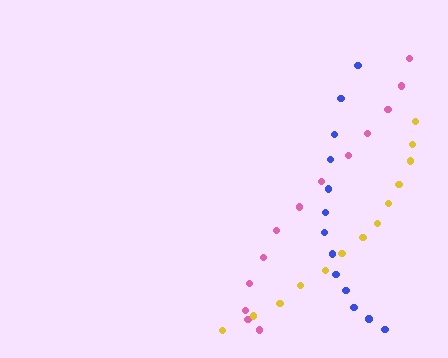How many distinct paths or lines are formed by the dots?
There are 3 distinct paths.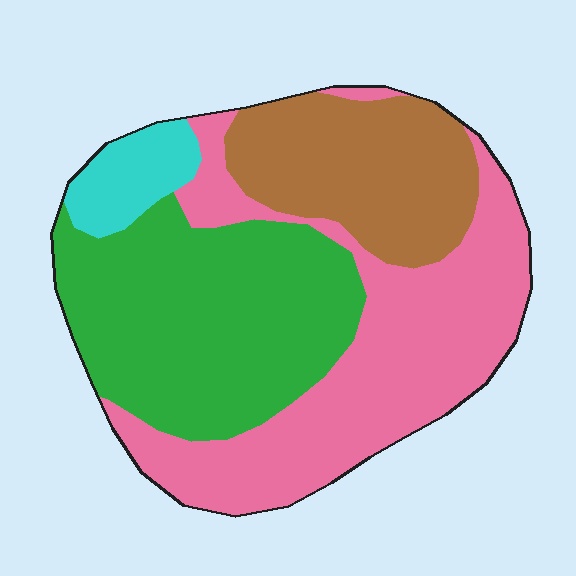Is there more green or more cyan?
Green.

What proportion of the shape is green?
Green takes up about one third (1/3) of the shape.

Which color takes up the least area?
Cyan, at roughly 5%.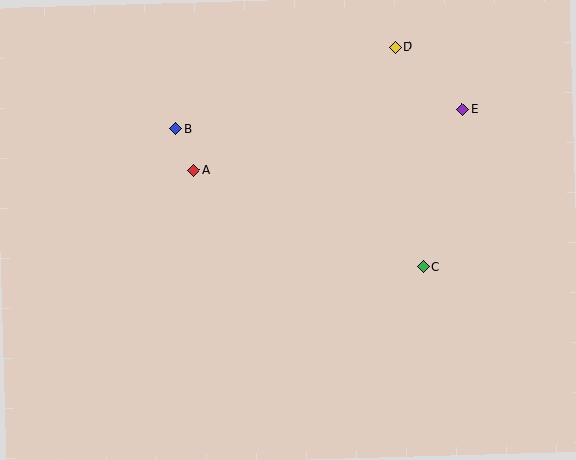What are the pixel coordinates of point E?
Point E is at (462, 109).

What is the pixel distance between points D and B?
The distance between D and B is 234 pixels.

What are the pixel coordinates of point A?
Point A is at (194, 170).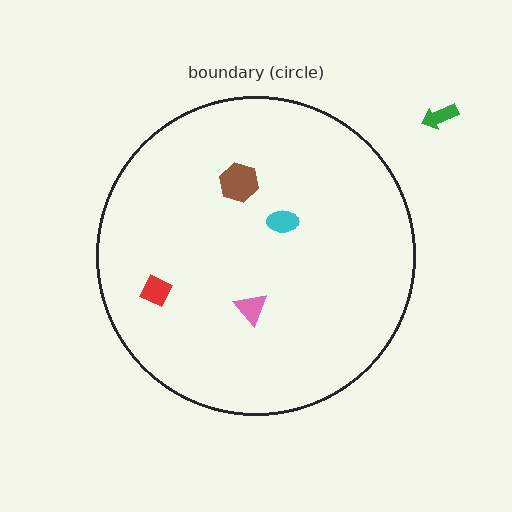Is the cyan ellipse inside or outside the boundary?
Inside.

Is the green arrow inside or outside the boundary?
Outside.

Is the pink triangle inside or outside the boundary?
Inside.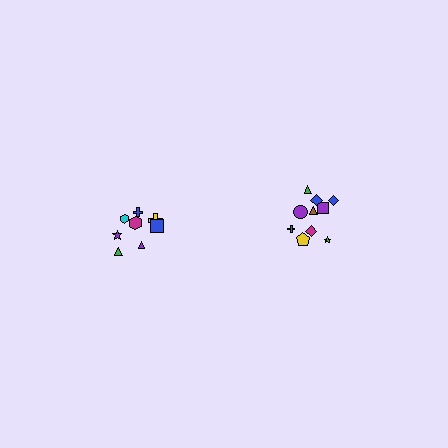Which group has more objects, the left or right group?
The right group.